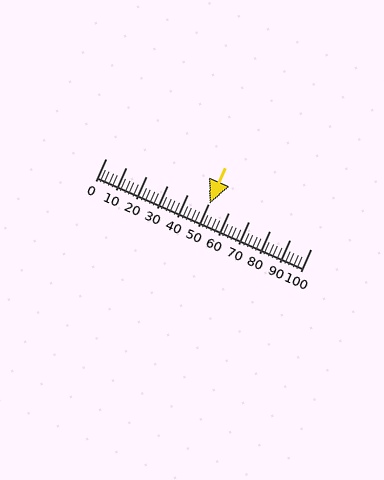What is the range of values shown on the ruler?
The ruler shows values from 0 to 100.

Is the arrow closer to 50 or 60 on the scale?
The arrow is closer to 50.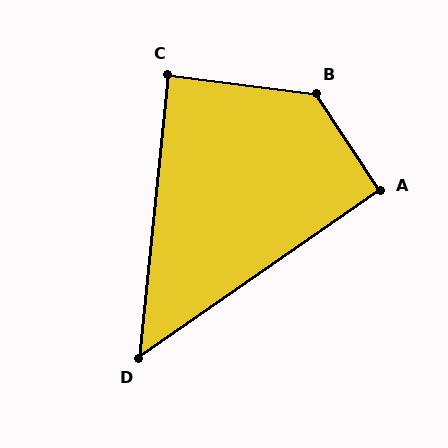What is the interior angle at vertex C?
Approximately 89 degrees (approximately right).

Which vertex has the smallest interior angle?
D, at approximately 49 degrees.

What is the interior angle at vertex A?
Approximately 91 degrees (approximately right).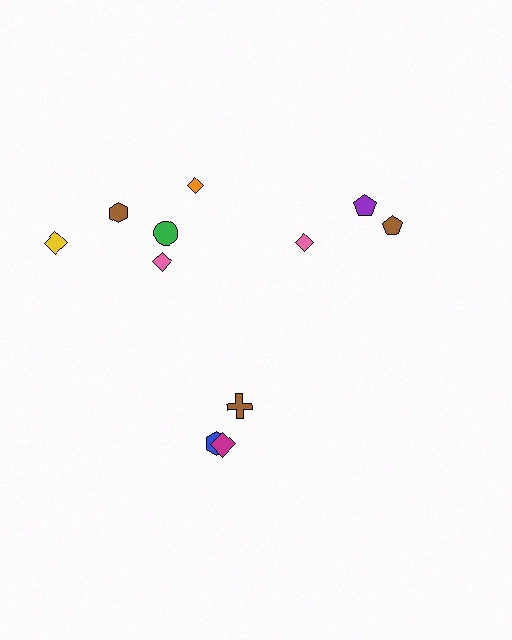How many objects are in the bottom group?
There are 3 objects.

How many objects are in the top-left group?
There are 5 objects.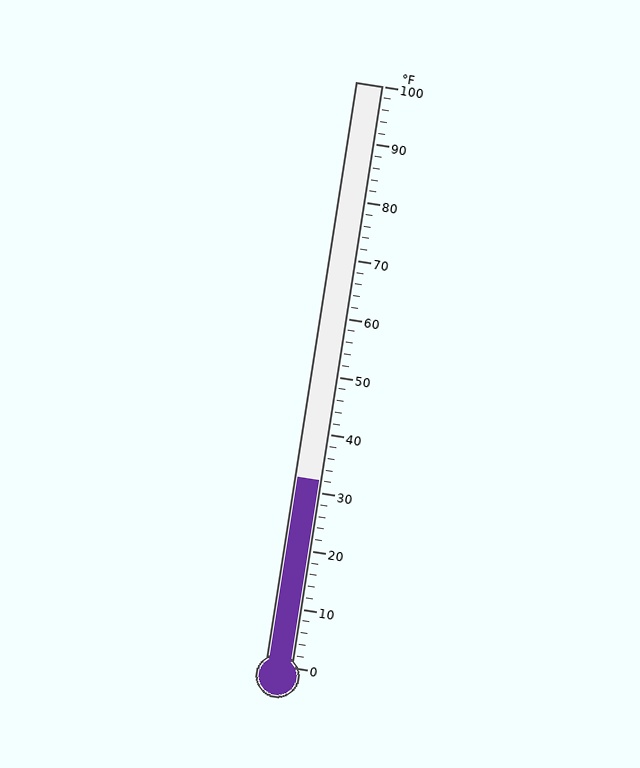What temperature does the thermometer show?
The thermometer shows approximately 32°F.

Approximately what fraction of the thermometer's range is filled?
The thermometer is filled to approximately 30% of its range.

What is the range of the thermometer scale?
The thermometer scale ranges from 0°F to 100°F.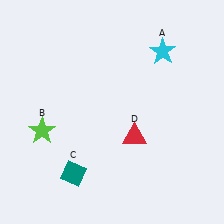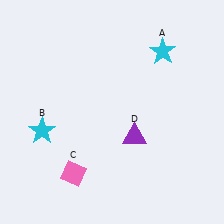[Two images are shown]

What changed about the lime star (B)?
In Image 1, B is lime. In Image 2, it changed to cyan.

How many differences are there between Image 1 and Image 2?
There are 3 differences between the two images.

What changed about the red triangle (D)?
In Image 1, D is red. In Image 2, it changed to purple.